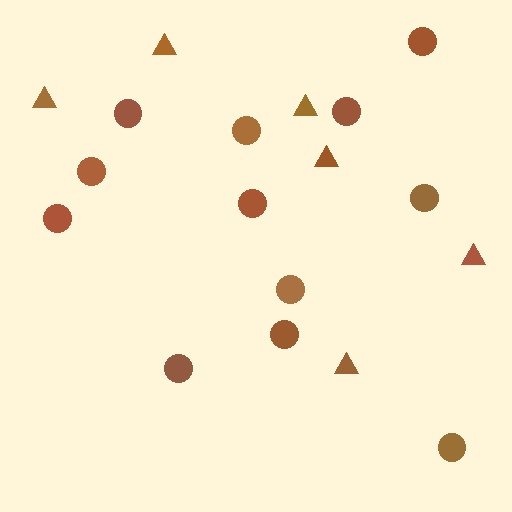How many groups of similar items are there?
There are 2 groups: one group of circles (12) and one group of triangles (6).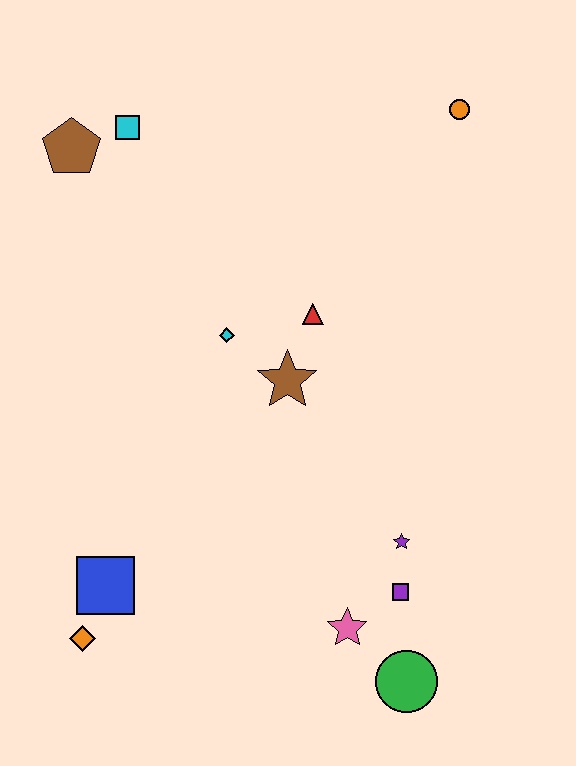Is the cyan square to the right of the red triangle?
No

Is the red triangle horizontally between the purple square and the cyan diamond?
Yes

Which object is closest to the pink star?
The purple square is closest to the pink star.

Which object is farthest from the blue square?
The orange circle is farthest from the blue square.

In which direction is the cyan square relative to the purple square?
The cyan square is above the purple square.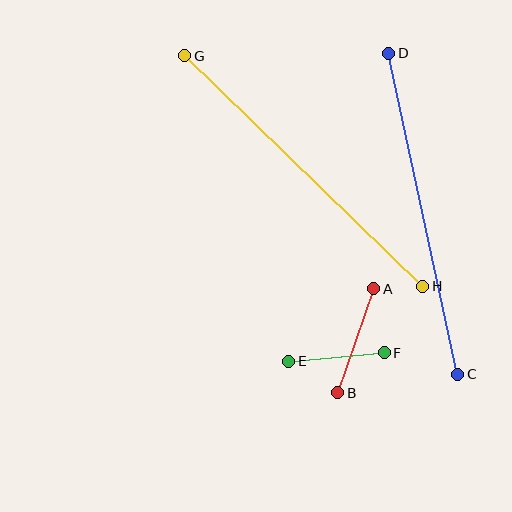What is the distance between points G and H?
The distance is approximately 331 pixels.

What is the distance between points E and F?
The distance is approximately 96 pixels.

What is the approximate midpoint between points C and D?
The midpoint is at approximately (423, 214) pixels.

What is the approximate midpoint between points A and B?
The midpoint is at approximately (356, 341) pixels.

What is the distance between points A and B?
The distance is approximately 110 pixels.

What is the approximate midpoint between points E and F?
The midpoint is at approximately (336, 357) pixels.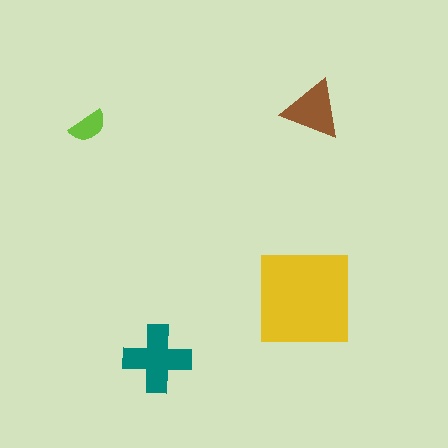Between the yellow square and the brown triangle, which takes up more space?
The yellow square.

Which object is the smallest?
The lime semicircle.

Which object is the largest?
The yellow square.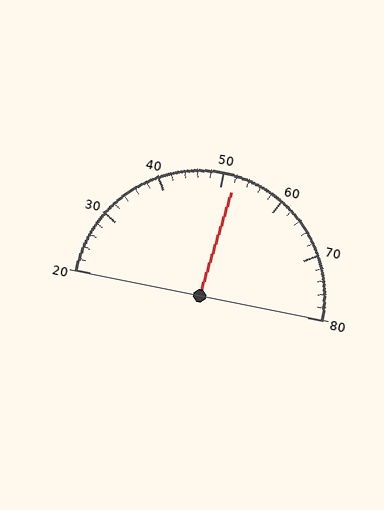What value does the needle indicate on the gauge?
The needle indicates approximately 52.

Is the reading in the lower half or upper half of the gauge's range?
The reading is in the upper half of the range (20 to 80).